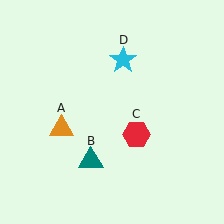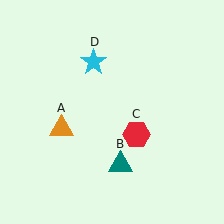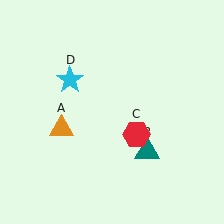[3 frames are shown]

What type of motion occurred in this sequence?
The teal triangle (object B), cyan star (object D) rotated counterclockwise around the center of the scene.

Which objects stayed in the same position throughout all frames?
Orange triangle (object A) and red hexagon (object C) remained stationary.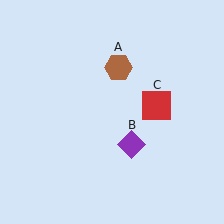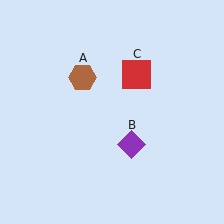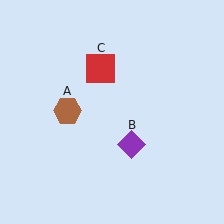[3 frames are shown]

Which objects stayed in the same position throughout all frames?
Purple diamond (object B) remained stationary.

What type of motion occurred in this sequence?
The brown hexagon (object A), red square (object C) rotated counterclockwise around the center of the scene.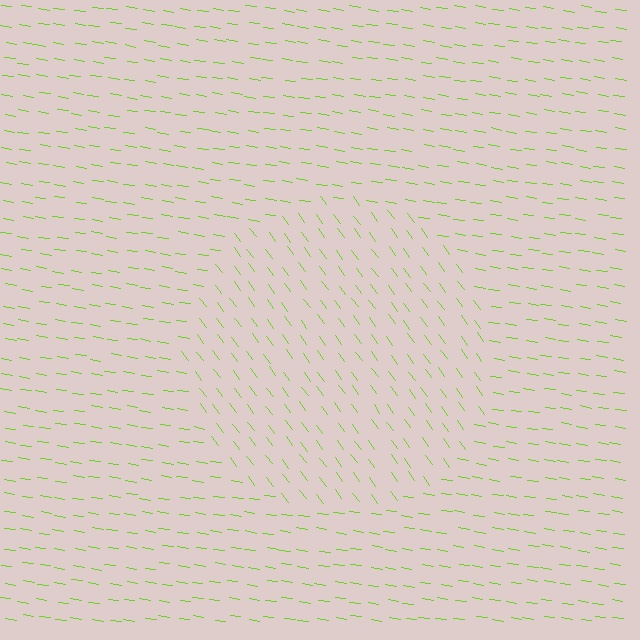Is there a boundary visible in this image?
Yes, there is a texture boundary formed by a change in line orientation.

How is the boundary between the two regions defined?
The boundary is defined purely by a change in line orientation (approximately 45 degrees difference). All lines are the same color and thickness.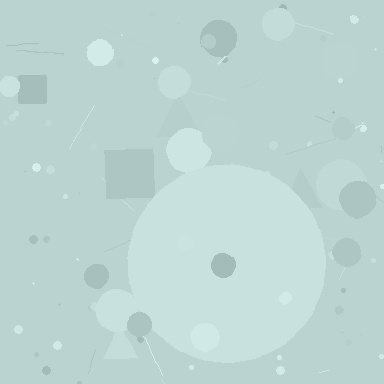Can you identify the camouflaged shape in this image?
The camouflaged shape is a circle.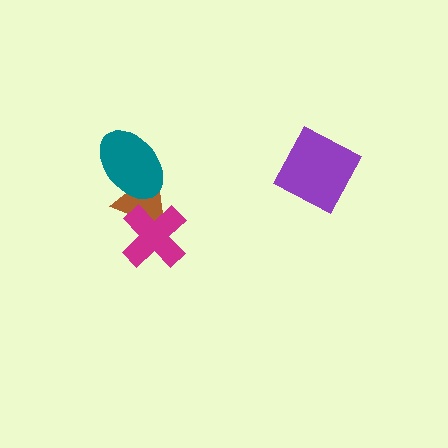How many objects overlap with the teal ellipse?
1 object overlaps with the teal ellipse.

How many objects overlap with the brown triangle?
2 objects overlap with the brown triangle.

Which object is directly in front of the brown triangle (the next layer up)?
The magenta cross is directly in front of the brown triangle.